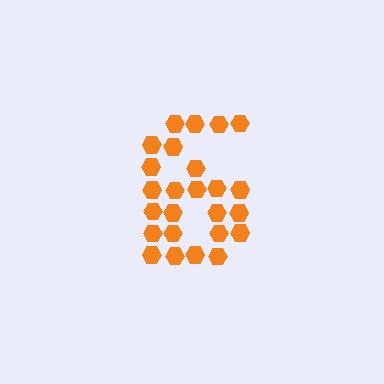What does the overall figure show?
The overall figure shows the digit 6.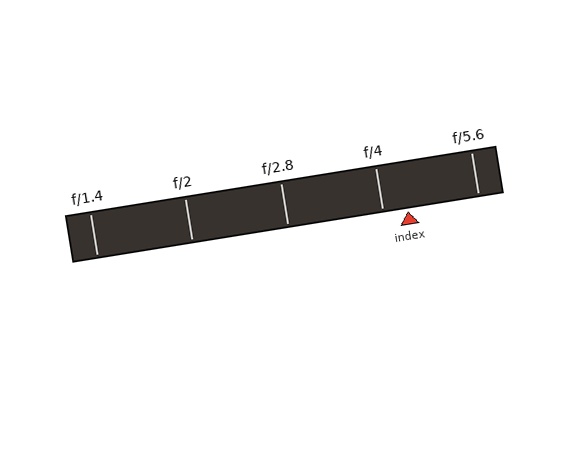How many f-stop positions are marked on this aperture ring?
There are 5 f-stop positions marked.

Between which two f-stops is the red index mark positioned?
The index mark is between f/4 and f/5.6.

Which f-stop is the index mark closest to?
The index mark is closest to f/4.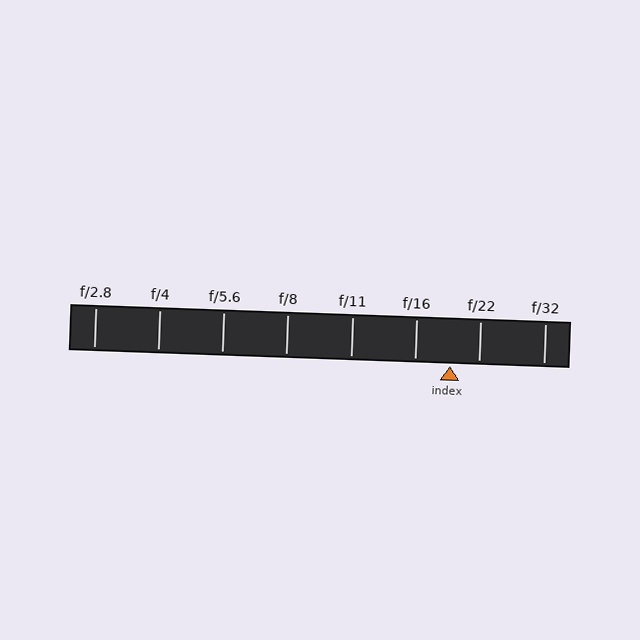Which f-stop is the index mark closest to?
The index mark is closest to f/22.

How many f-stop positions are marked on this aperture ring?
There are 8 f-stop positions marked.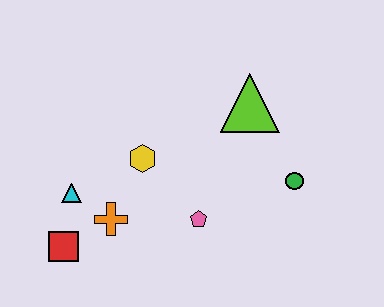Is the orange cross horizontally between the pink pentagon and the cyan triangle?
Yes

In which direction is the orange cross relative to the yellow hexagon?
The orange cross is below the yellow hexagon.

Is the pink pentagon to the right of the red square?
Yes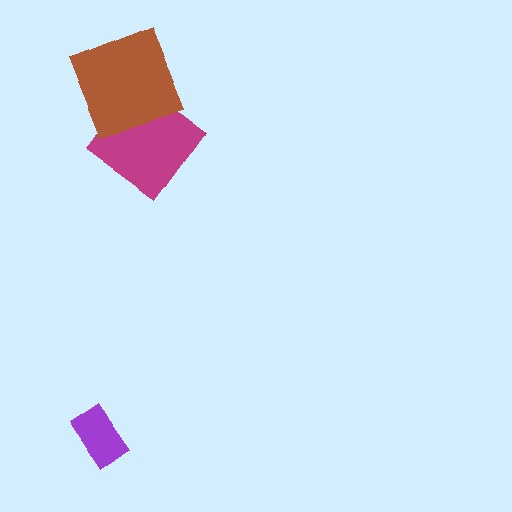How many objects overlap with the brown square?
1 object overlaps with the brown square.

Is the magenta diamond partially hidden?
Yes, it is partially covered by another shape.